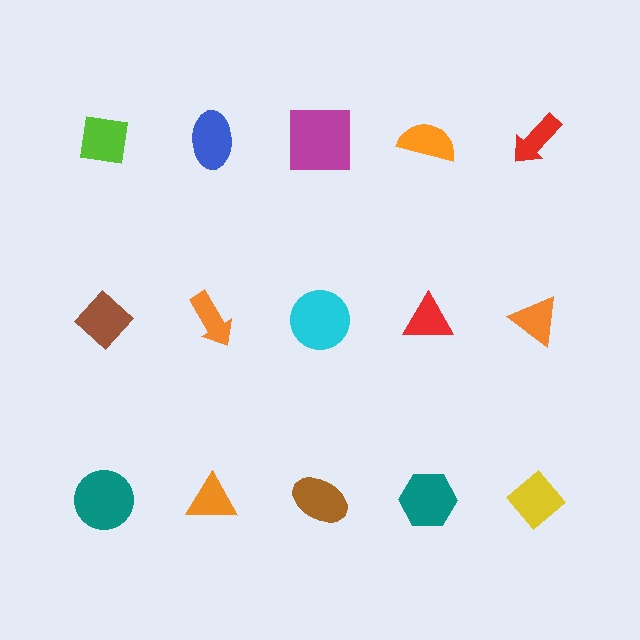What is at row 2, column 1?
A brown diamond.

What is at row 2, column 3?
A cyan circle.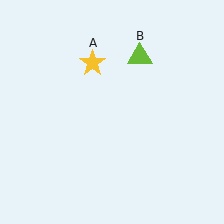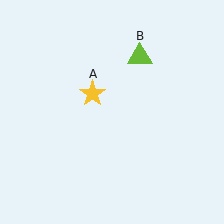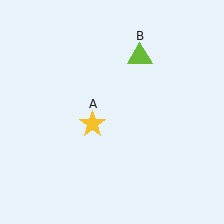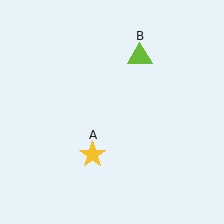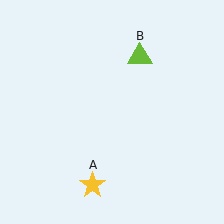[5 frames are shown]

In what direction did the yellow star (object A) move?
The yellow star (object A) moved down.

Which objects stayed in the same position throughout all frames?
Lime triangle (object B) remained stationary.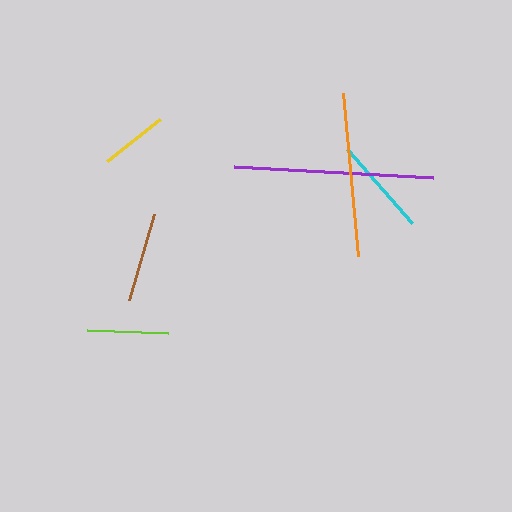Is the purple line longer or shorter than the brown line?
The purple line is longer than the brown line.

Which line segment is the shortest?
The yellow line is the shortest at approximately 67 pixels.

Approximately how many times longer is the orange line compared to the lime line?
The orange line is approximately 2.0 times the length of the lime line.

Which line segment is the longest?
The purple line is the longest at approximately 199 pixels.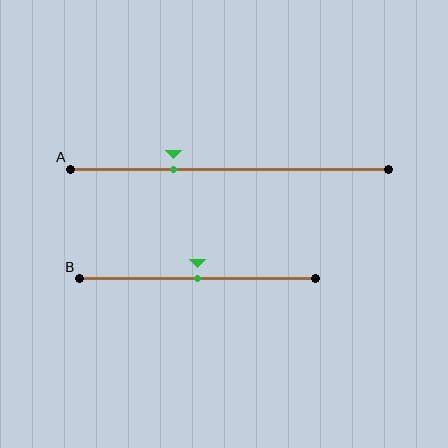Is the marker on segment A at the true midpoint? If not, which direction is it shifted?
No, the marker on segment A is shifted to the left by about 18% of the segment length.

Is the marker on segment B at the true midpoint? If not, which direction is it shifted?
Yes, the marker on segment B is at the true midpoint.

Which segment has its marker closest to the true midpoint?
Segment B has its marker closest to the true midpoint.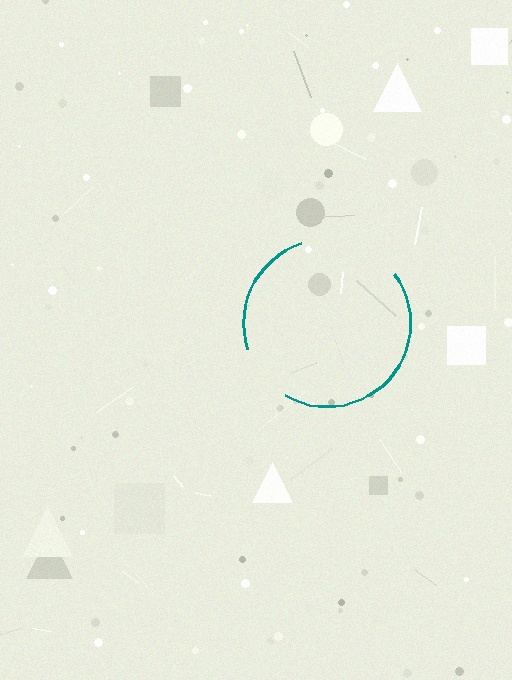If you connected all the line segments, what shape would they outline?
They would outline a circle.